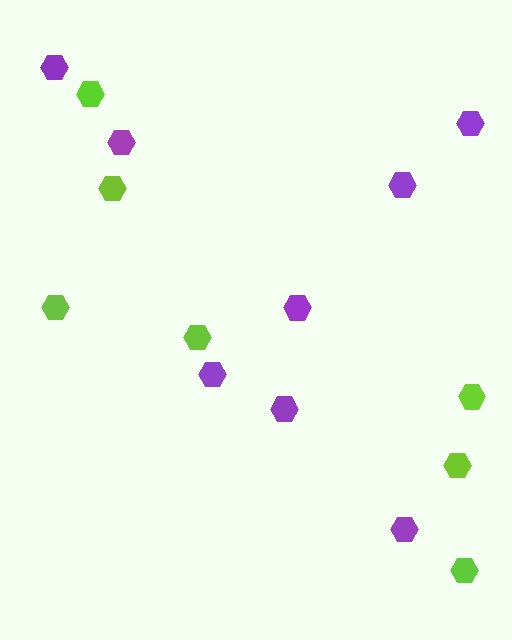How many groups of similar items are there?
There are 2 groups: one group of lime hexagons (7) and one group of purple hexagons (8).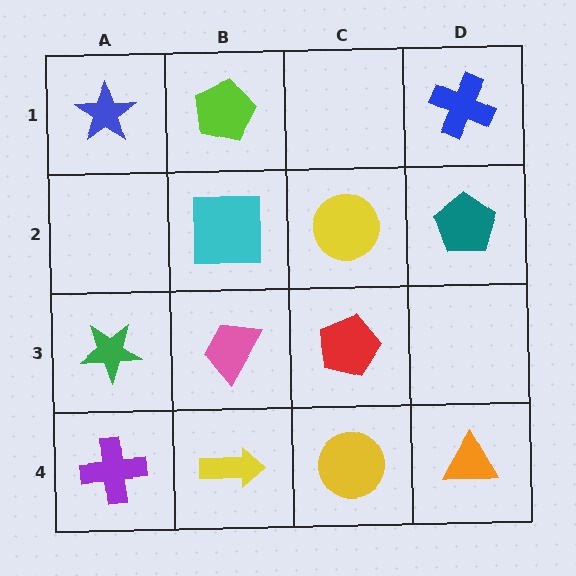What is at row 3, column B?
A pink trapezoid.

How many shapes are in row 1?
3 shapes.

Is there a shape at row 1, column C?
No, that cell is empty.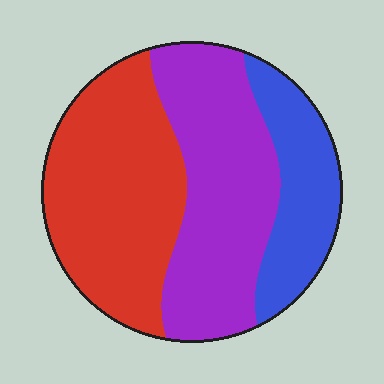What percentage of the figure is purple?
Purple covers roughly 40% of the figure.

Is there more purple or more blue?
Purple.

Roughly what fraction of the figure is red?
Red covers around 40% of the figure.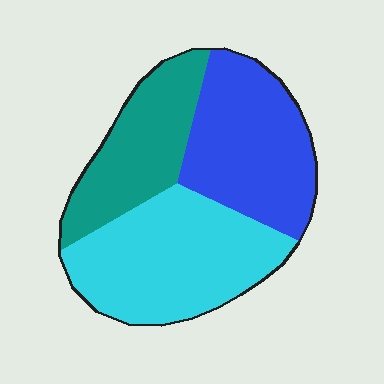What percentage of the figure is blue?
Blue covers about 35% of the figure.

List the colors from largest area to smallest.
From largest to smallest: cyan, blue, teal.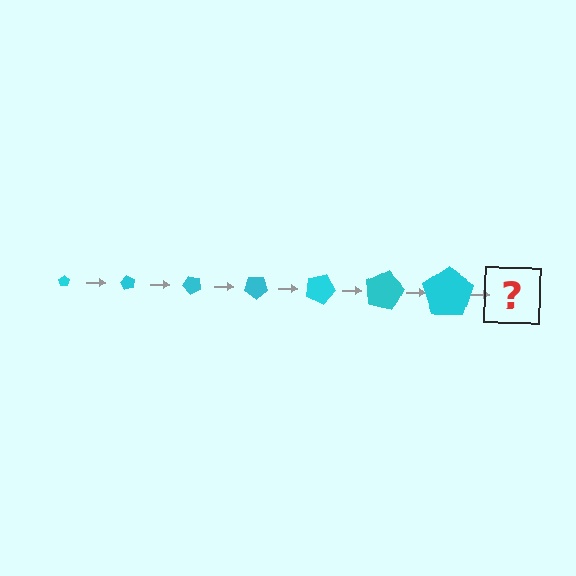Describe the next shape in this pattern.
It should be a pentagon, larger than the previous one and rotated 420 degrees from the start.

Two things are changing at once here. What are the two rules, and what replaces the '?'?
The two rules are that the pentagon grows larger each step and it rotates 60 degrees each step. The '?' should be a pentagon, larger than the previous one and rotated 420 degrees from the start.